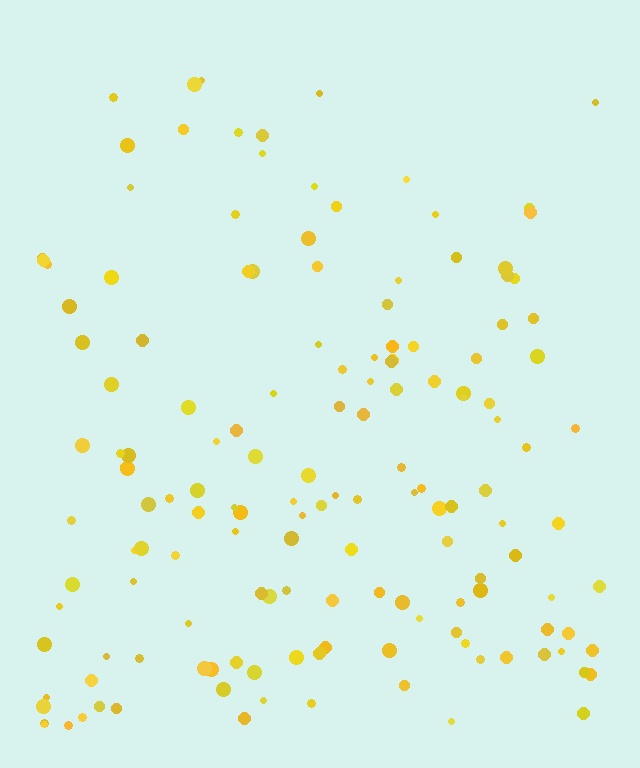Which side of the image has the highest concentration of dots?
The bottom.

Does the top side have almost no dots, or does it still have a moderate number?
Still a moderate number, just noticeably fewer than the bottom.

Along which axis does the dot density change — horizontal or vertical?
Vertical.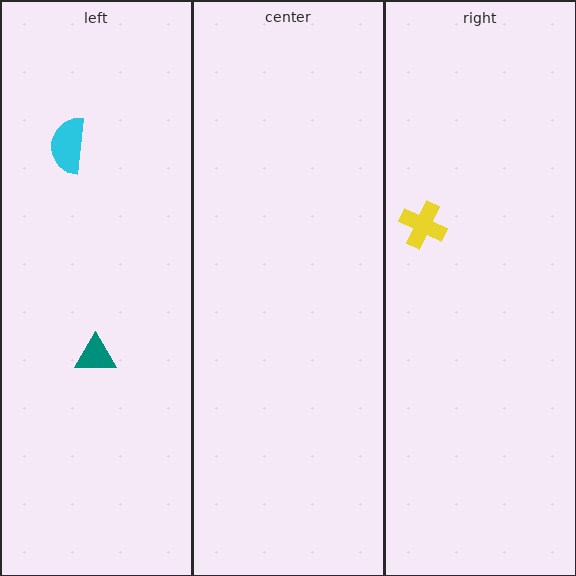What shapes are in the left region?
The cyan semicircle, the teal triangle.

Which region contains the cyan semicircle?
The left region.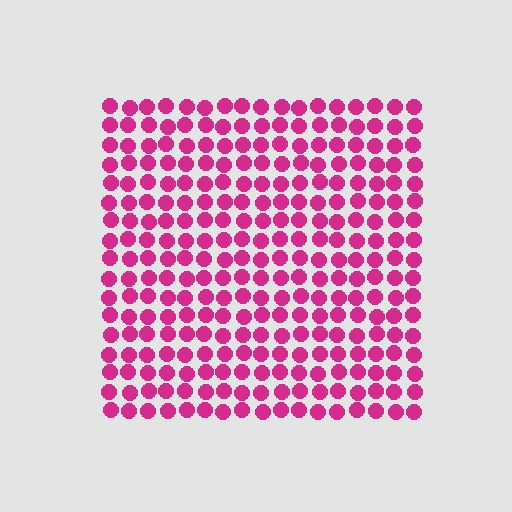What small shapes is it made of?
It is made of small circles.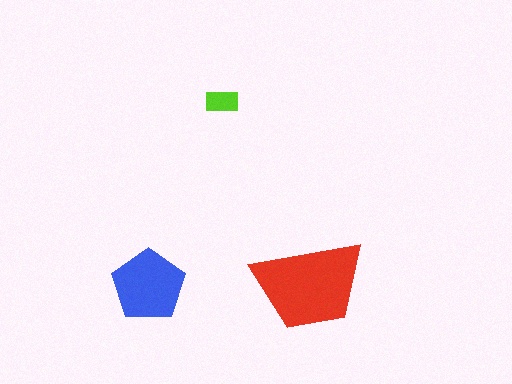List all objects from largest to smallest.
The red trapezoid, the blue pentagon, the lime rectangle.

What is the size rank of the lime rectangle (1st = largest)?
3rd.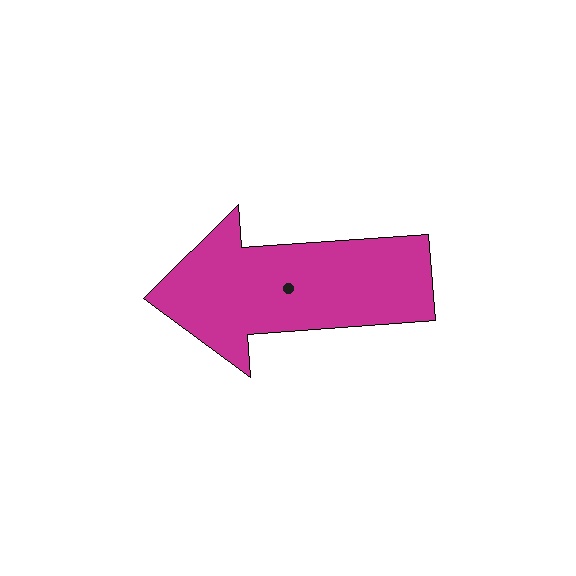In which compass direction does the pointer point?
West.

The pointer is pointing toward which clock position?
Roughly 9 o'clock.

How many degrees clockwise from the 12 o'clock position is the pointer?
Approximately 266 degrees.